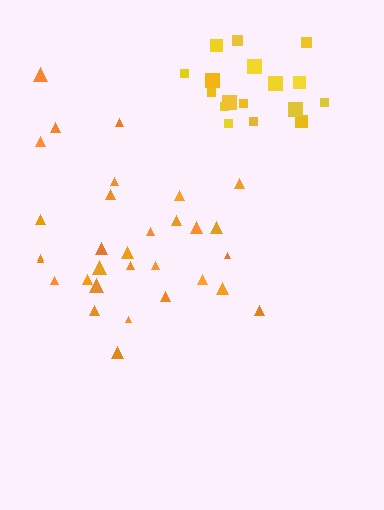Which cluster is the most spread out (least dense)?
Orange.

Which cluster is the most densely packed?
Yellow.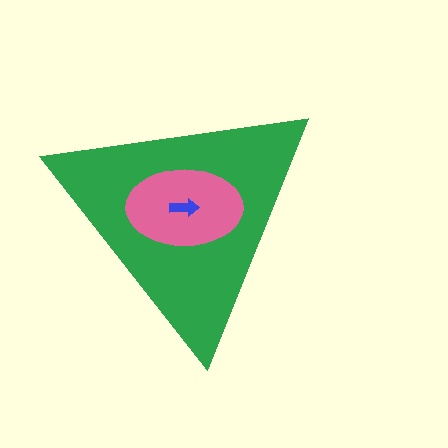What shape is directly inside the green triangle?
The pink ellipse.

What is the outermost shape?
The green triangle.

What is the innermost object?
The blue arrow.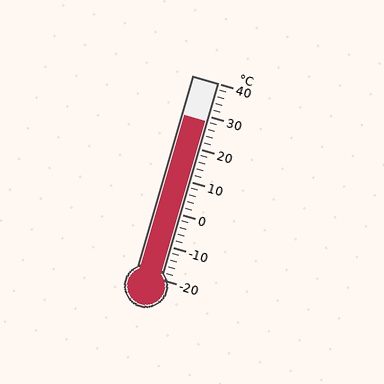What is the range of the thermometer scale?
The thermometer scale ranges from -20°C to 40°C.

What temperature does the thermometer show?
The thermometer shows approximately 28°C.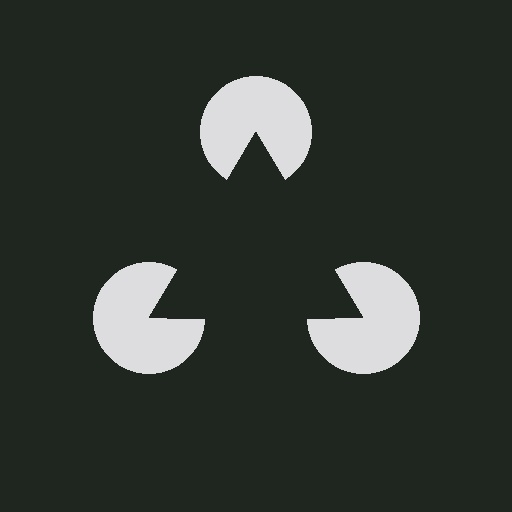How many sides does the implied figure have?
3 sides.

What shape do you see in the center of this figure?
An illusory triangle — its edges are inferred from the aligned wedge cuts in the pac-man discs, not physically drawn.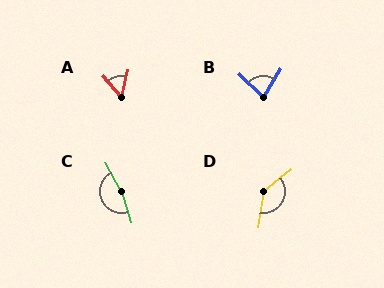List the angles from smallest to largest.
A (56°), B (78°), D (137°), C (168°).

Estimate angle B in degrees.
Approximately 78 degrees.